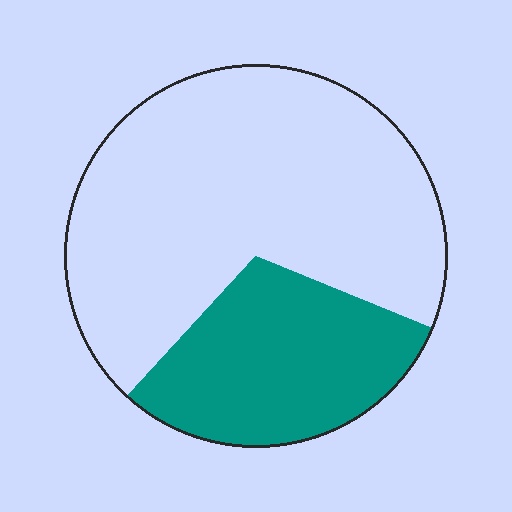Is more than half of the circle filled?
No.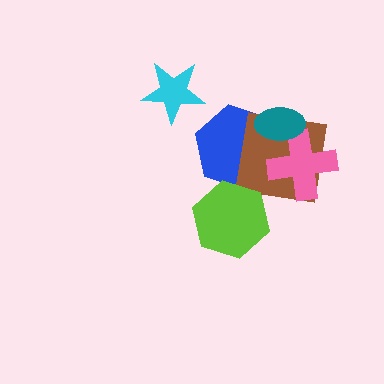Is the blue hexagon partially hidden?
Yes, it is partially covered by another shape.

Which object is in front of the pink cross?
The teal ellipse is in front of the pink cross.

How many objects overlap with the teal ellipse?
3 objects overlap with the teal ellipse.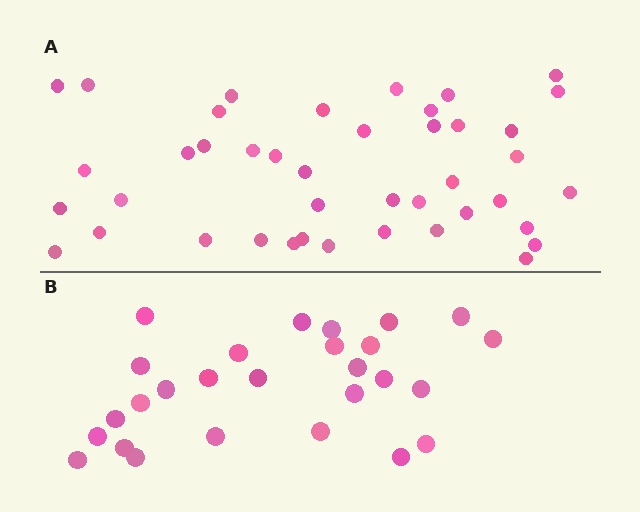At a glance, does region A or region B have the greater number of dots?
Region A (the top region) has more dots.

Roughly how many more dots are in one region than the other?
Region A has approximately 15 more dots than region B.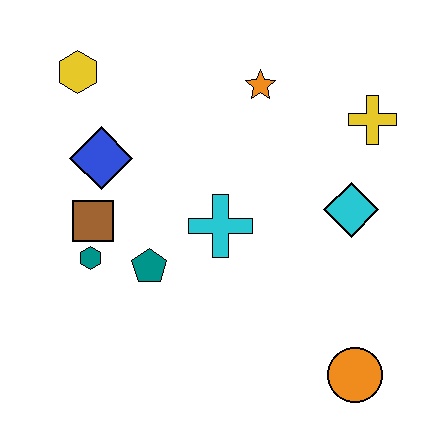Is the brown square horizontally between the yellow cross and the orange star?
No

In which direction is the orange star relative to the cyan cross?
The orange star is above the cyan cross.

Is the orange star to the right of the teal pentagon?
Yes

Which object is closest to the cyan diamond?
The yellow cross is closest to the cyan diamond.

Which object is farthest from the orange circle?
The yellow hexagon is farthest from the orange circle.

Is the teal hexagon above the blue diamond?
No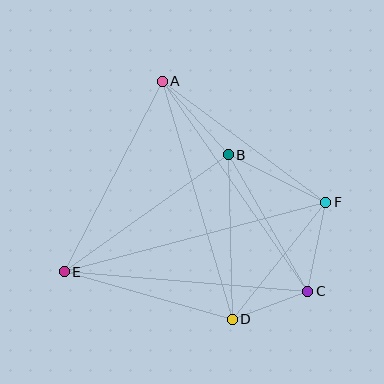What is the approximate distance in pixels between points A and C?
The distance between A and C is approximately 256 pixels.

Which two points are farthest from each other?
Points E and F are farthest from each other.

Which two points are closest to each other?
Points C and D are closest to each other.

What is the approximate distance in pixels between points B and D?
The distance between B and D is approximately 164 pixels.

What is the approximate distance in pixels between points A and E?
The distance between A and E is approximately 214 pixels.